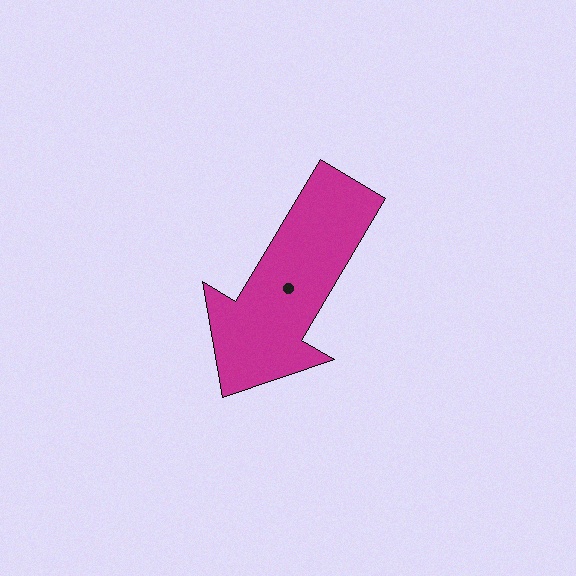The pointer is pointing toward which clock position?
Roughly 7 o'clock.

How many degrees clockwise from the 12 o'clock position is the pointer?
Approximately 211 degrees.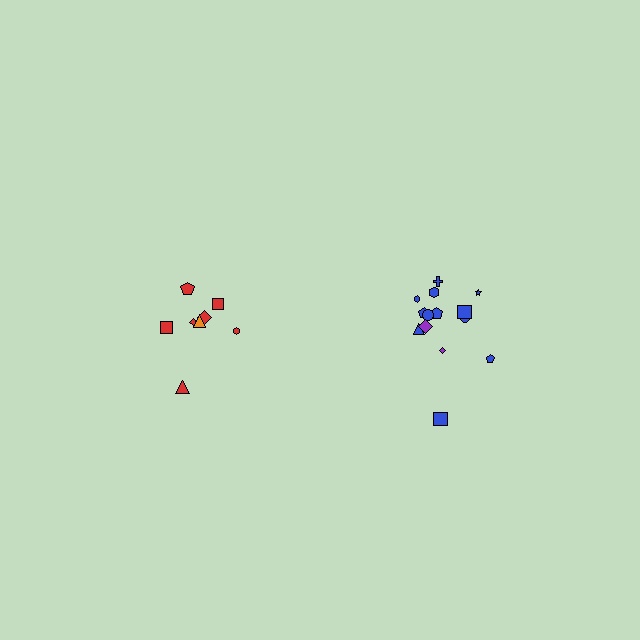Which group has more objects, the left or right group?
The right group.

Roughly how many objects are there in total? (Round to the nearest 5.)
Roughly 25 objects in total.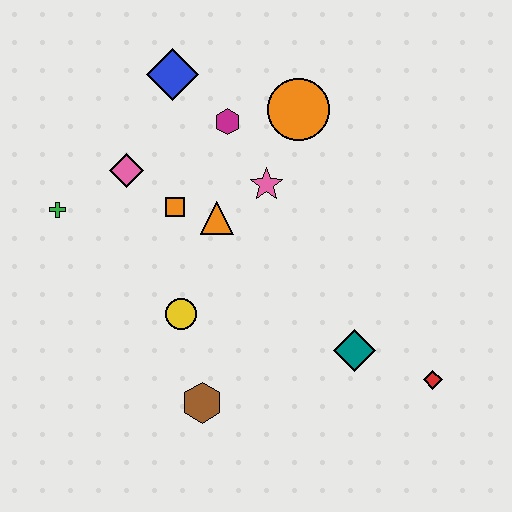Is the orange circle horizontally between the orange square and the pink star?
No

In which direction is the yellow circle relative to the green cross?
The yellow circle is to the right of the green cross.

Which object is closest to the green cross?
The pink diamond is closest to the green cross.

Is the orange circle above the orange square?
Yes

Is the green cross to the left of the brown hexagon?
Yes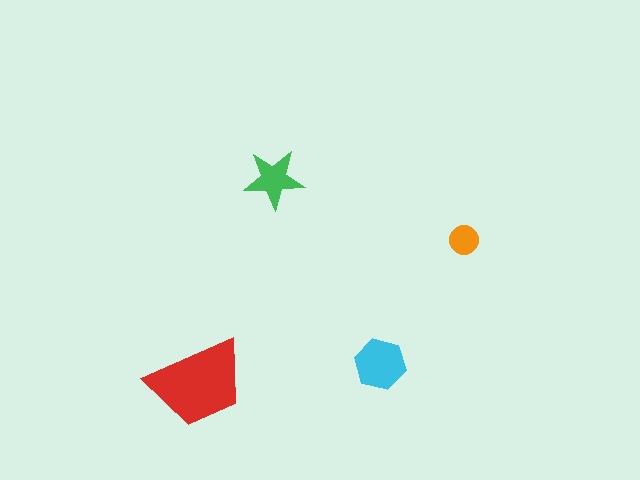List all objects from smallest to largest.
The orange circle, the green star, the cyan hexagon, the red trapezoid.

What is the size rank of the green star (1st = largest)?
3rd.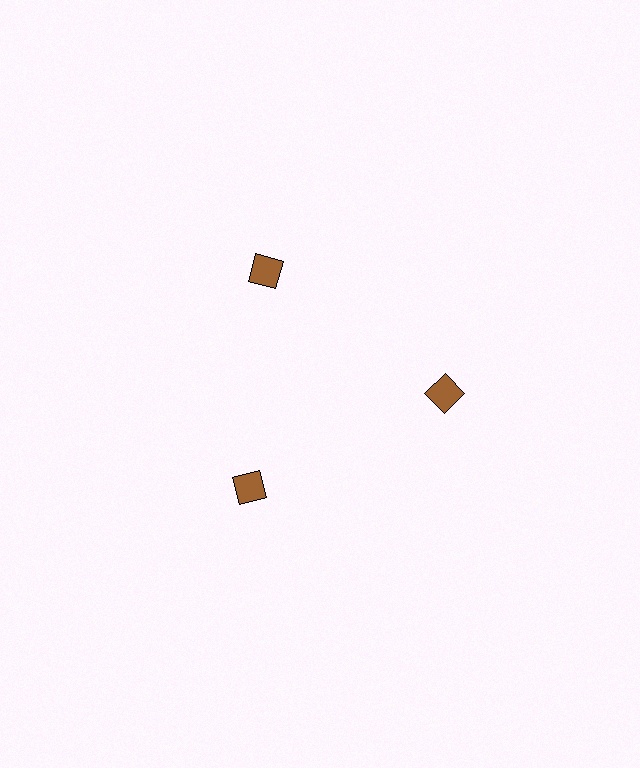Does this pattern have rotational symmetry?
Yes, this pattern has 3-fold rotational symmetry. It looks the same after rotating 120 degrees around the center.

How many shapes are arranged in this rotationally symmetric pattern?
There are 3 shapes, arranged in 3 groups of 1.